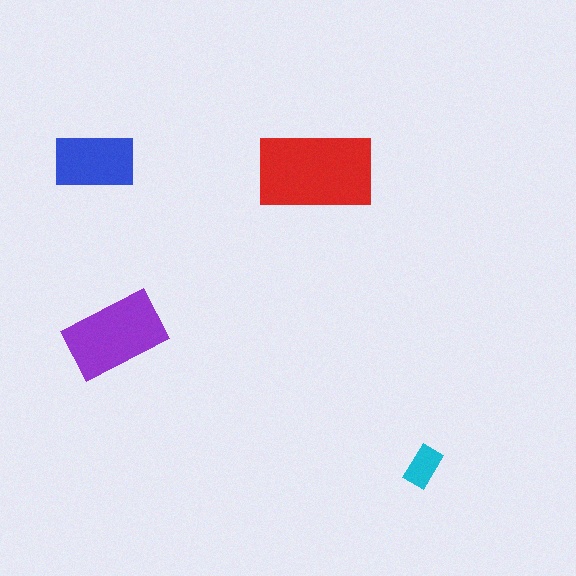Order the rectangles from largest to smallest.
the red one, the purple one, the blue one, the cyan one.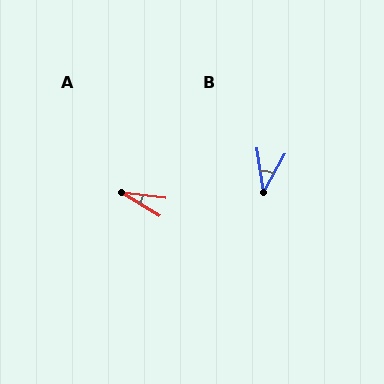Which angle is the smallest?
A, at approximately 24 degrees.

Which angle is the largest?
B, at approximately 37 degrees.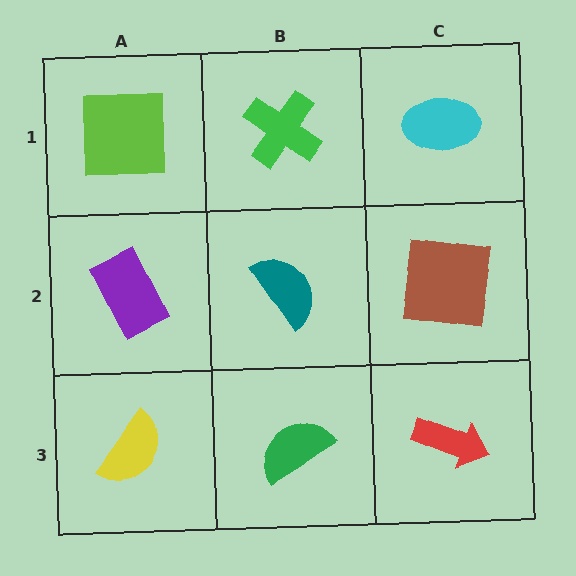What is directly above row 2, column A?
A lime square.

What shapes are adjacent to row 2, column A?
A lime square (row 1, column A), a yellow semicircle (row 3, column A), a teal semicircle (row 2, column B).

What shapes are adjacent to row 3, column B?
A teal semicircle (row 2, column B), a yellow semicircle (row 3, column A), a red arrow (row 3, column C).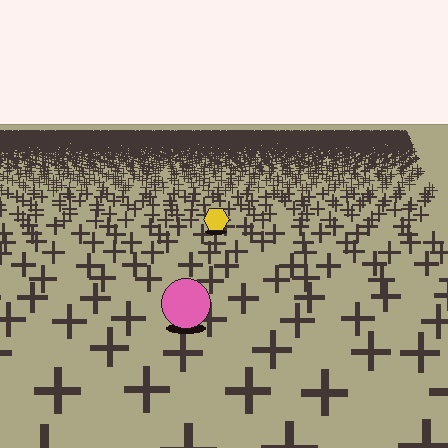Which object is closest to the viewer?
The pink circle is closest. The texture marks near it are larger and more spread out.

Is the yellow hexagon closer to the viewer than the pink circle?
No. The pink circle is closer — you can tell from the texture gradient: the ground texture is coarser near it.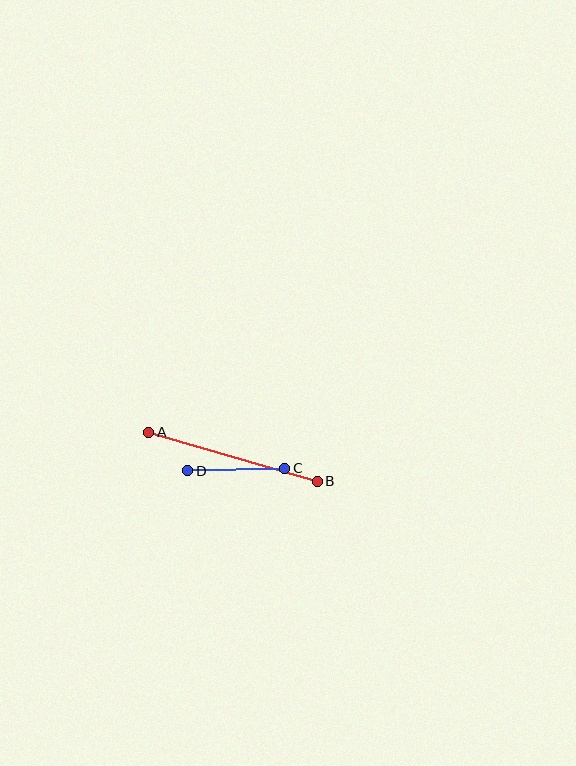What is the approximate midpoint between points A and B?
The midpoint is at approximately (233, 457) pixels.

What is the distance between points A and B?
The distance is approximately 175 pixels.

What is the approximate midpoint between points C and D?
The midpoint is at approximately (236, 469) pixels.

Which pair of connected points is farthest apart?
Points A and B are farthest apart.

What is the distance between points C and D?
The distance is approximately 97 pixels.